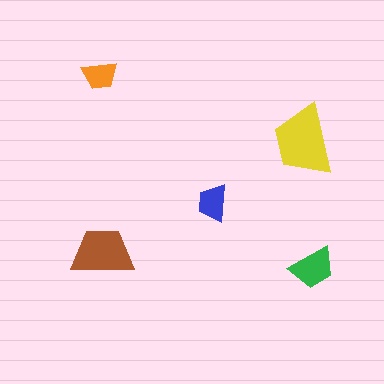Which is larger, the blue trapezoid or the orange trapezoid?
The blue one.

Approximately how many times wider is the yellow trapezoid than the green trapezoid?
About 1.5 times wider.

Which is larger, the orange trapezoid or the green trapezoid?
The green one.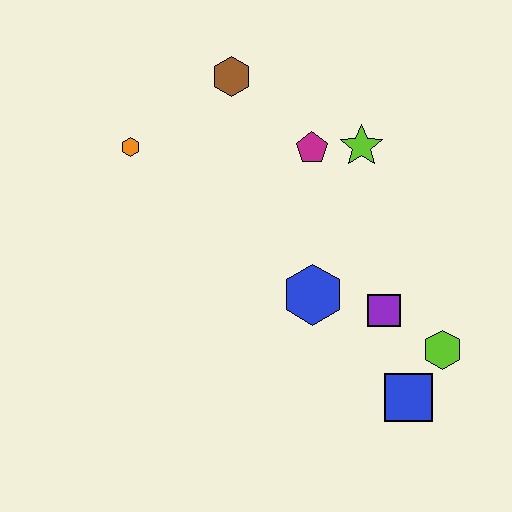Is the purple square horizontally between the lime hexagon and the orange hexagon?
Yes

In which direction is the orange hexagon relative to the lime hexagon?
The orange hexagon is to the left of the lime hexagon.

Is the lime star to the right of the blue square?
No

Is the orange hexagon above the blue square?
Yes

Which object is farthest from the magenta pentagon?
The blue square is farthest from the magenta pentagon.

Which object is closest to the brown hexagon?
The magenta pentagon is closest to the brown hexagon.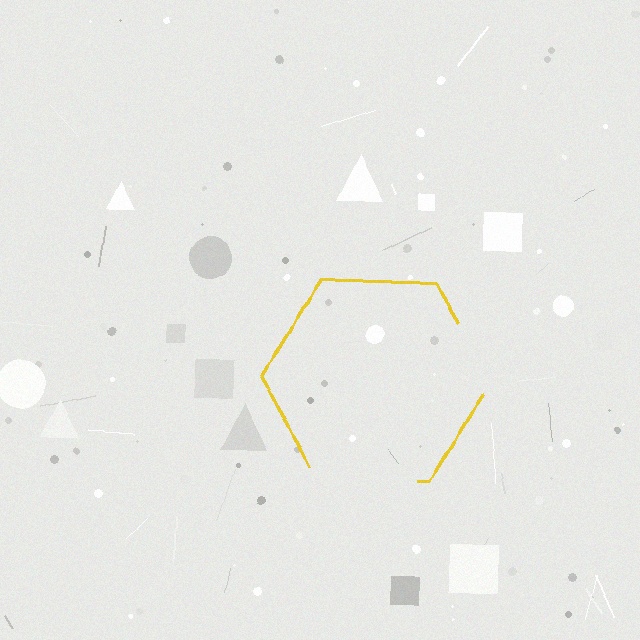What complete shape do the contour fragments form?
The contour fragments form a hexagon.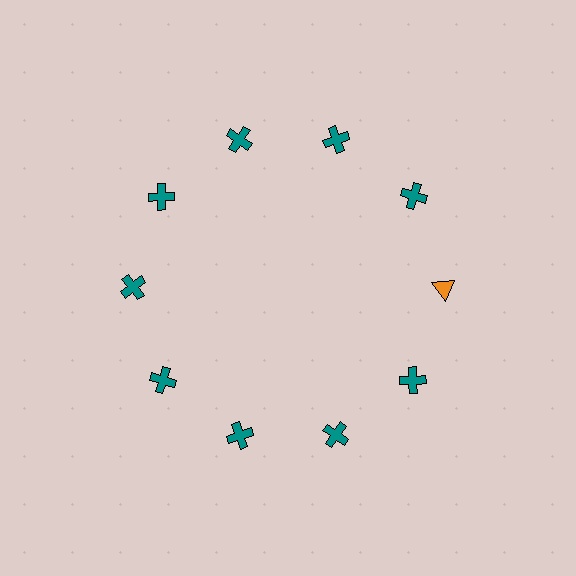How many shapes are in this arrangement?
There are 10 shapes arranged in a ring pattern.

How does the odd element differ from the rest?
It differs in both color (orange instead of teal) and shape (triangle instead of cross).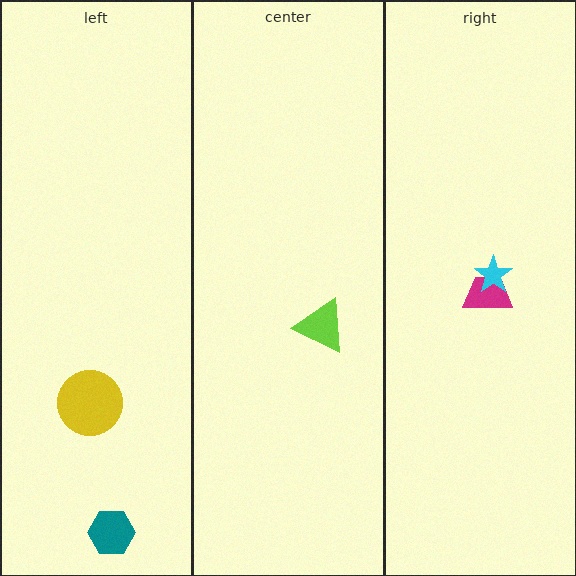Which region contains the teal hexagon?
The left region.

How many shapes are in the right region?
2.